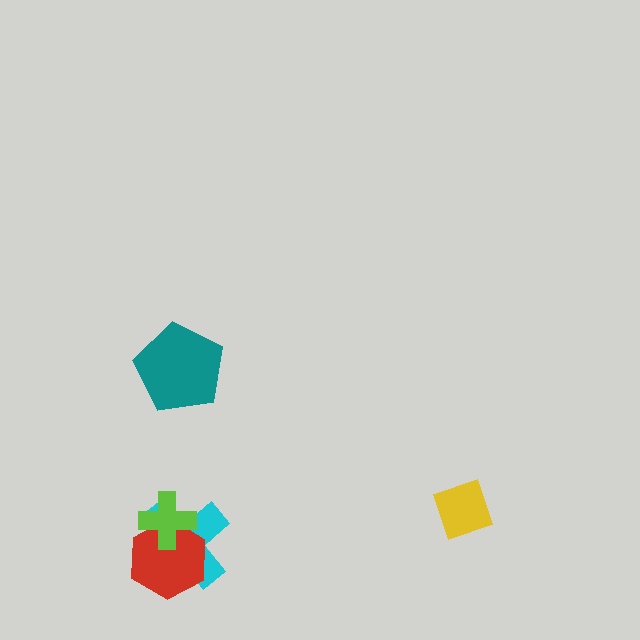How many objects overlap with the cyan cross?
2 objects overlap with the cyan cross.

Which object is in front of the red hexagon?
The lime cross is in front of the red hexagon.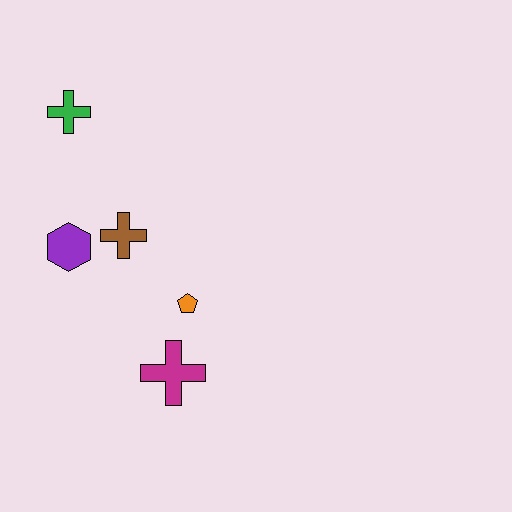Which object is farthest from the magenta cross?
The green cross is farthest from the magenta cross.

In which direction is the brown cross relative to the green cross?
The brown cross is below the green cross.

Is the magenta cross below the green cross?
Yes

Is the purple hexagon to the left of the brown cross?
Yes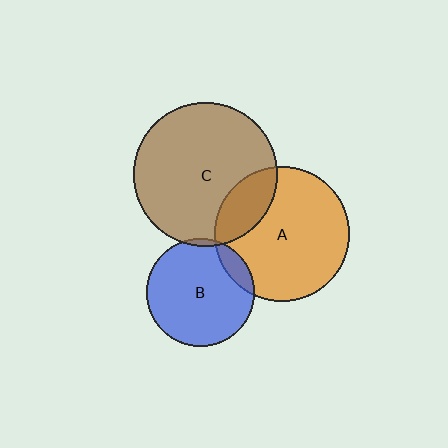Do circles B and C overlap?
Yes.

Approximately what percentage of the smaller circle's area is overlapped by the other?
Approximately 5%.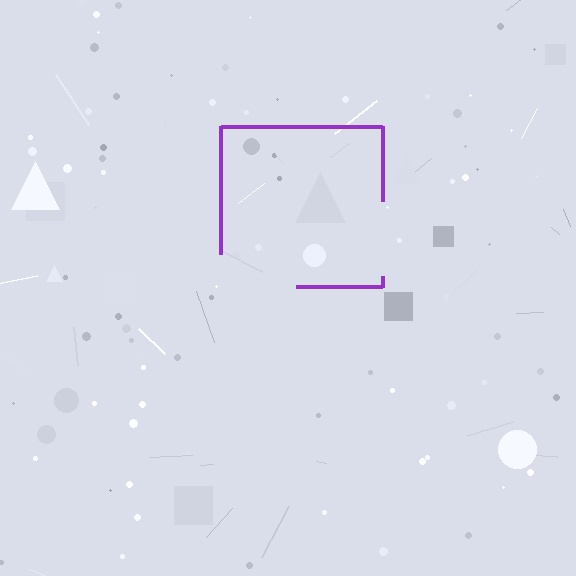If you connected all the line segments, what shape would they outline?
They would outline a square.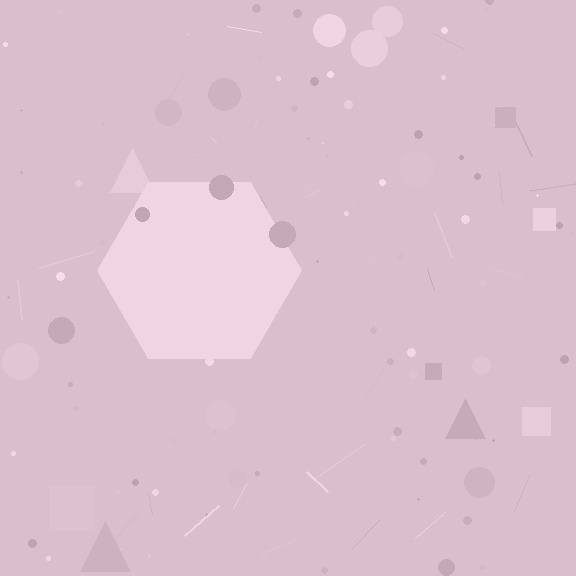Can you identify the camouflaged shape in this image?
The camouflaged shape is a hexagon.